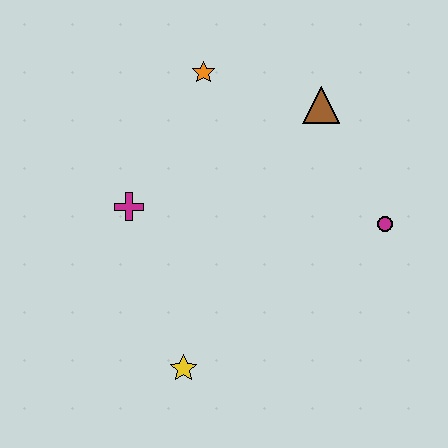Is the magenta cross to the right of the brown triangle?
No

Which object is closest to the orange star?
The brown triangle is closest to the orange star.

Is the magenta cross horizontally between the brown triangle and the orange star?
No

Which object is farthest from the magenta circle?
The magenta cross is farthest from the magenta circle.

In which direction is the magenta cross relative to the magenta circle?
The magenta cross is to the left of the magenta circle.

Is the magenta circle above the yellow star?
Yes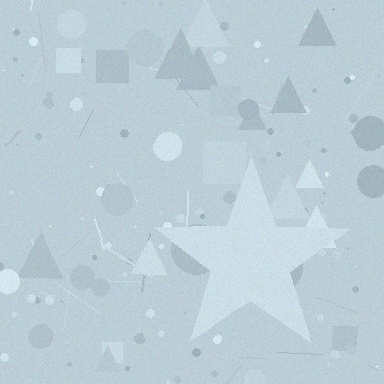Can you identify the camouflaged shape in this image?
The camouflaged shape is a star.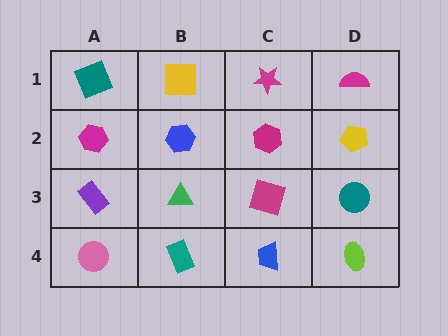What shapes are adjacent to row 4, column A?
A purple rectangle (row 3, column A), a teal rectangle (row 4, column B).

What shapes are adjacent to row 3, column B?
A blue hexagon (row 2, column B), a teal rectangle (row 4, column B), a purple rectangle (row 3, column A), a magenta square (row 3, column C).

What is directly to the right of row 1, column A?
A yellow square.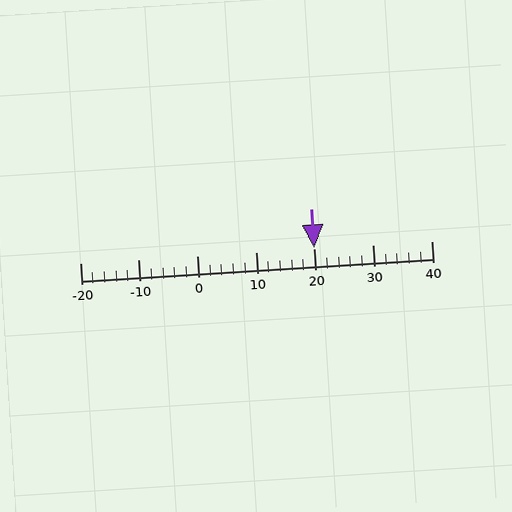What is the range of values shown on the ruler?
The ruler shows values from -20 to 40.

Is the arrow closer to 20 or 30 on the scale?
The arrow is closer to 20.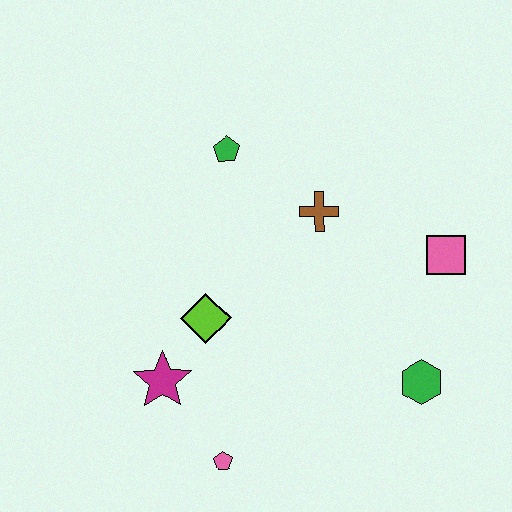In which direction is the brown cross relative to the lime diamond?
The brown cross is to the right of the lime diamond.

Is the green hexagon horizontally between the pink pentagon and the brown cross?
No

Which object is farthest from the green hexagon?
The green pentagon is farthest from the green hexagon.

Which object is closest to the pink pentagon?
The magenta star is closest to the pink pentagon.